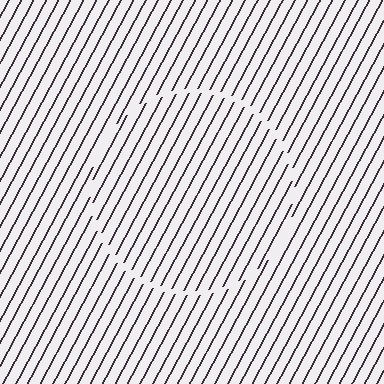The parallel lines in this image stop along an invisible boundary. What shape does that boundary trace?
An illusory circle. The interior of the shape contains the same grating, shifted by half a period — the contour is defined by the phase discontinuity where line-ends from the inner and outer gratings abut.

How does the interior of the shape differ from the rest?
The interior of the shape contains the same grating, shifted by half a period — the contour is defined by the phase discontinuity where line-ends from the inner and outer gratings abut.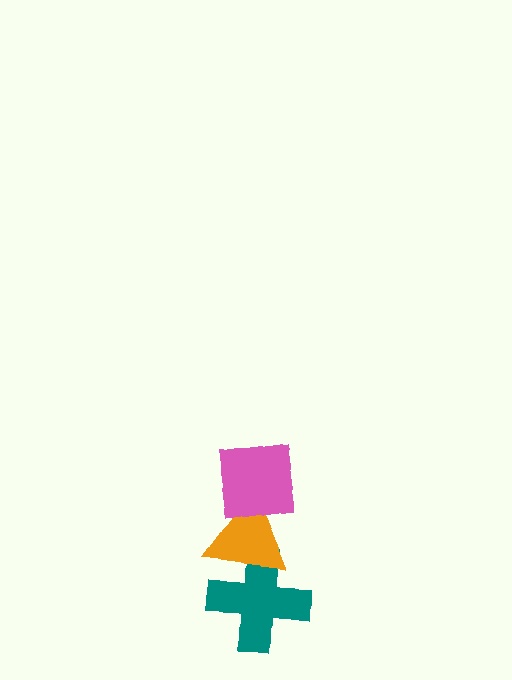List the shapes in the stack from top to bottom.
From top to bottom: the pink square, the orange triangle, the teal cross.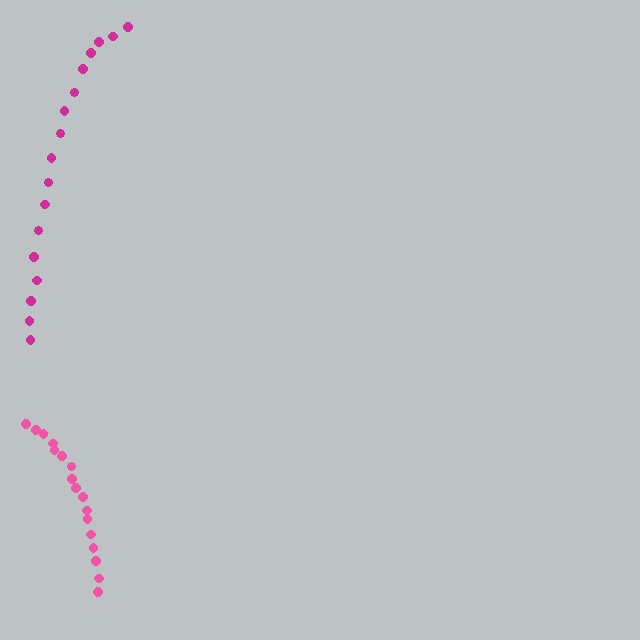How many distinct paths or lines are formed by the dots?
There are 2 distinct paths.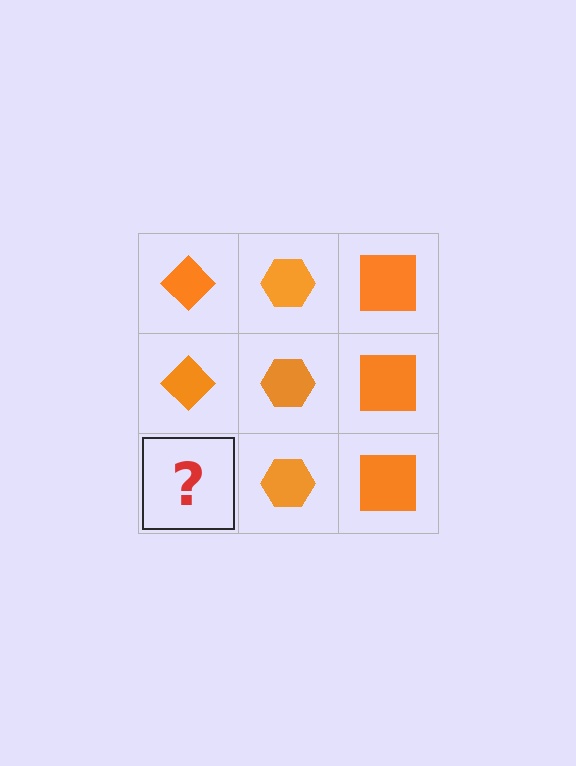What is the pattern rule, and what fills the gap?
The rule is that each column has a consistent shape. The gap should be filled with an orange diamond.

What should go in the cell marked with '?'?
The missing cell should contain an orange diamond.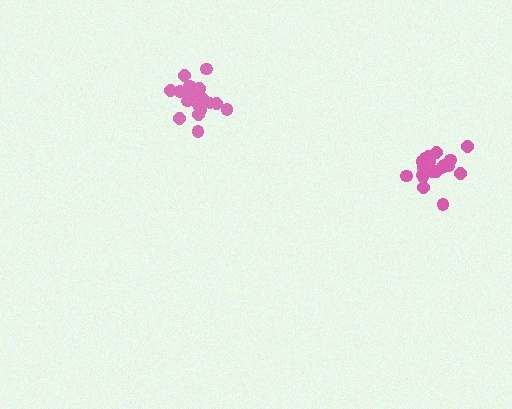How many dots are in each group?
Group 1: 21 dots, Group 2: 21 dots (42 total).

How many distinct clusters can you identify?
There are 2 distinct clusters.